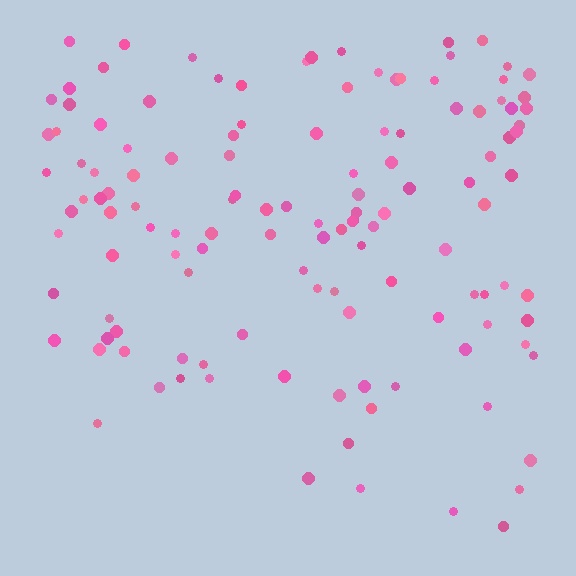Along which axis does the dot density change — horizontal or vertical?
Vertical.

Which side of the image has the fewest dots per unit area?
The bottom.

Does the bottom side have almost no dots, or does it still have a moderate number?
Still a moderate number, just noticeably fewer than the top.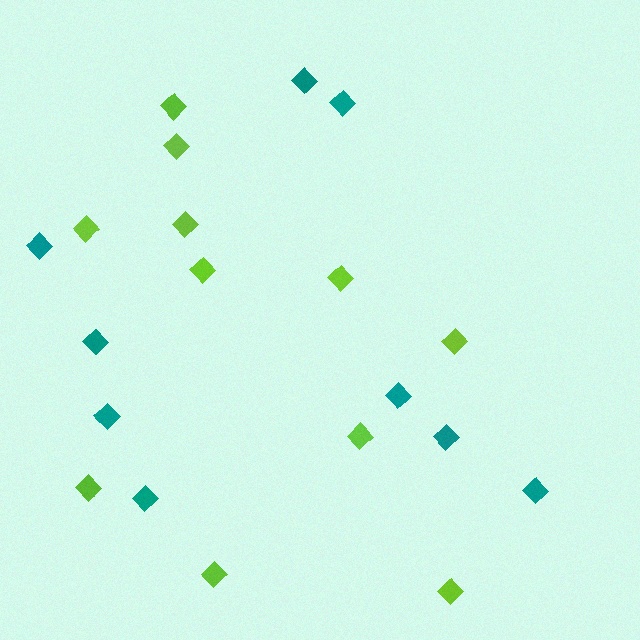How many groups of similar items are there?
There are 2 groups: one group of lime diamonds (11) and one group of teal diamonds (9).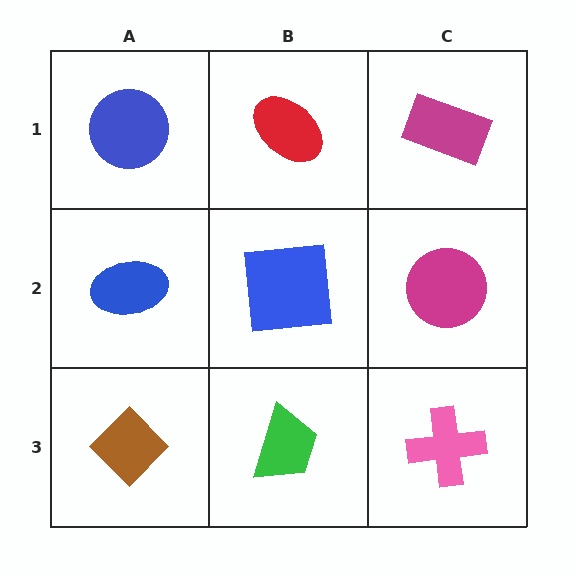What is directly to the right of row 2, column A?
A blue square.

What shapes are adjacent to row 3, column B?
A blue square (row 2, column B), a brown diamond (row 3, column A), a pink cross (row 3, column C).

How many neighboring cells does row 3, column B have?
3.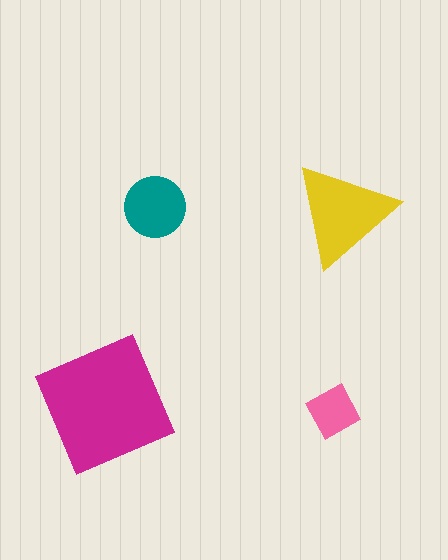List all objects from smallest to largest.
The pink diamond, the teal circle, the yellow triangle, the magenta square.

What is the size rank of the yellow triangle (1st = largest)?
2nd.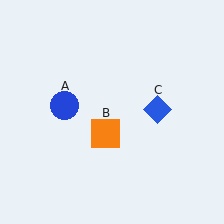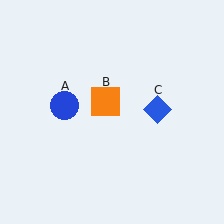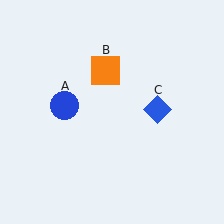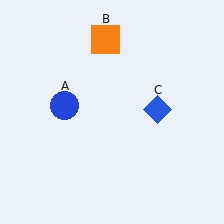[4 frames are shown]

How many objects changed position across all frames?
1 object changed position: orange square (object B).